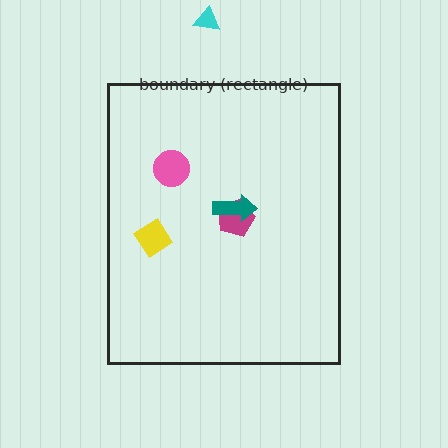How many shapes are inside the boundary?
4 inside, 1 outside.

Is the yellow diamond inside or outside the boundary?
Inside.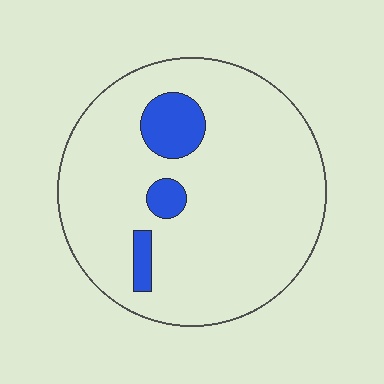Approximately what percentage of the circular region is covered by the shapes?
Approximately 10%.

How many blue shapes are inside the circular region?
3.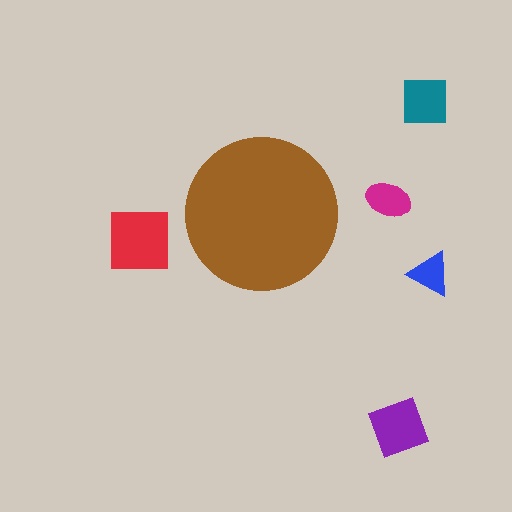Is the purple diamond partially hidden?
No, the purple diamond is fully visible.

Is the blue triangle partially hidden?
No, the blue triangle is fully visible.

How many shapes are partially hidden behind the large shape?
0 shapes are partially hidden.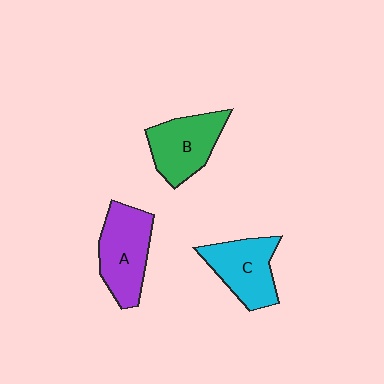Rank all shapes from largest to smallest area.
From largest to smallest: A (purple), C (cyan), B (green).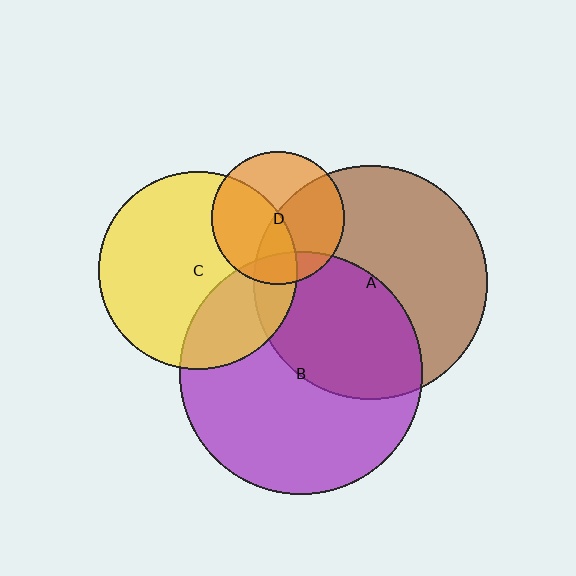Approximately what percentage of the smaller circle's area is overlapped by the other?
Approximately 45%.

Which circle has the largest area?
Circle B (purple).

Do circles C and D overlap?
Yes.